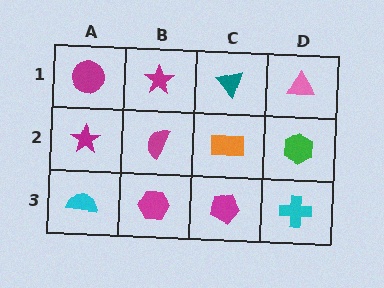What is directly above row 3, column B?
A magenta semicircle.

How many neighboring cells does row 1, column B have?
3.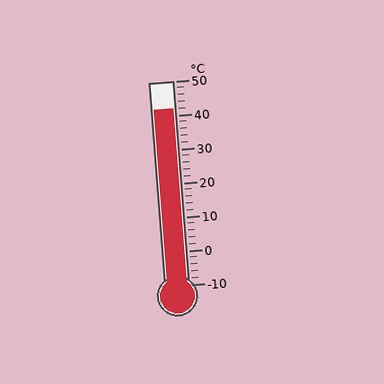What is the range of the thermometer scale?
The thermometer scale ranges from -10°C to 50°C.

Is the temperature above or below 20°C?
The temperature is above 20°C.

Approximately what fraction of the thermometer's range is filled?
The thermometer is filled to approximately 85% of its range.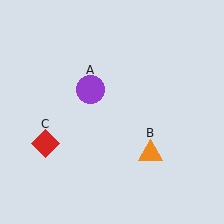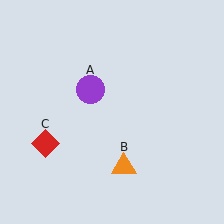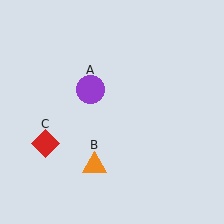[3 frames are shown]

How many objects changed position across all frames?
1 object changed position: orange triangle (object B).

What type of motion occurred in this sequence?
The orange triangle (object B) rotated clockwise around the center of the scene.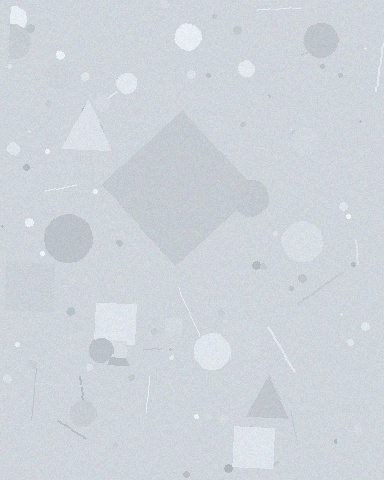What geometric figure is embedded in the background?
A diamond is embedded in the background.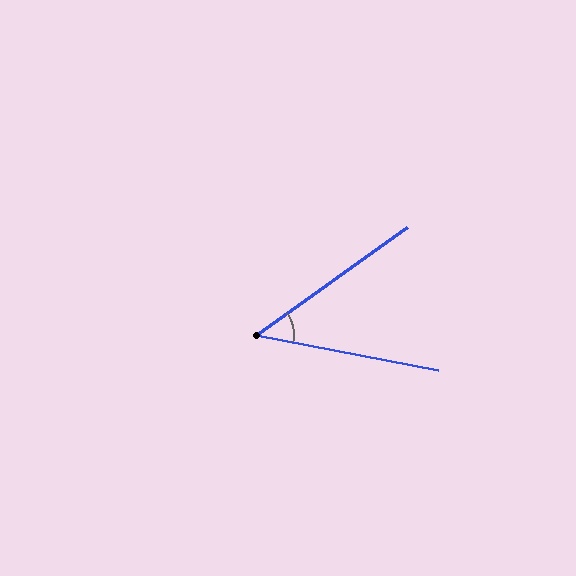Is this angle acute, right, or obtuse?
It is acute.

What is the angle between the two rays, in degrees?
Approximately 46 degrees.